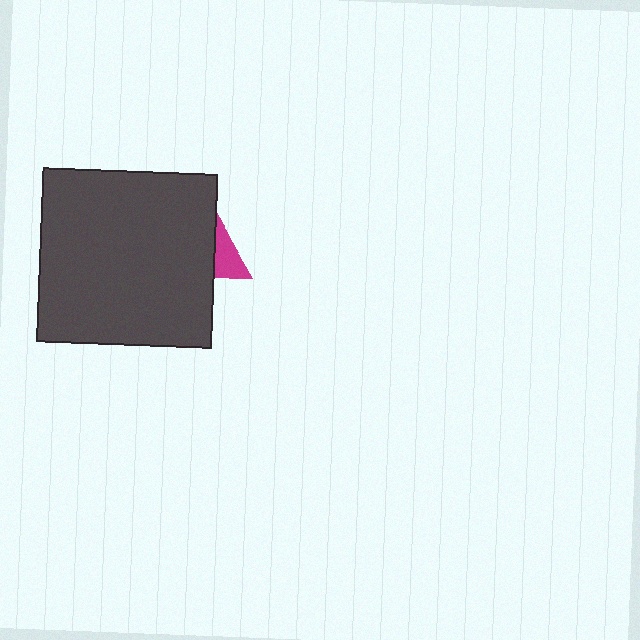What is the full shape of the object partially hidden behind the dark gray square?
The partially hidden object is a magenta triangle.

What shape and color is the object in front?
The object in front is a dark gray square.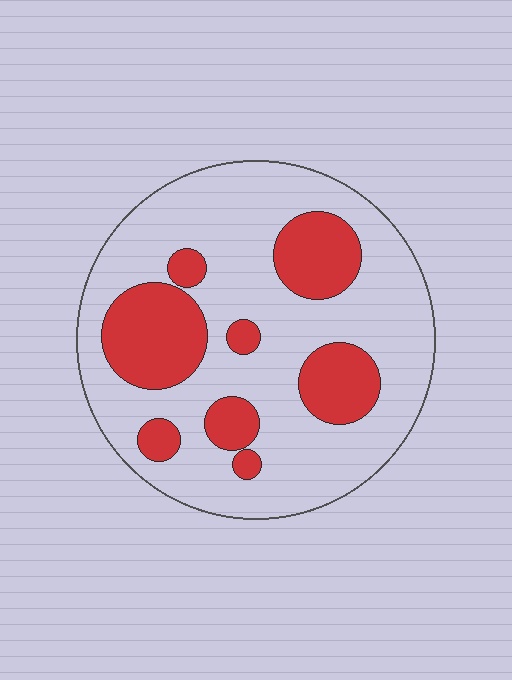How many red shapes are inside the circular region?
8.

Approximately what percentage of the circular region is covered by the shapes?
Approximately 25%.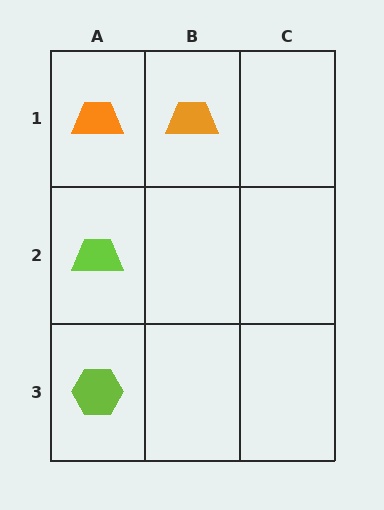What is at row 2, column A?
A lime trapezoid.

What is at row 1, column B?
An orange trapezoid.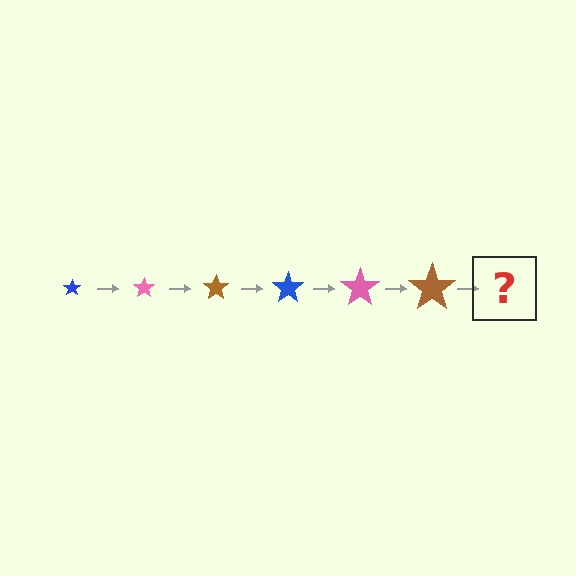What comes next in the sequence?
The next element should be a blue star, larger than the previous one.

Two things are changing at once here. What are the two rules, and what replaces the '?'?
The two rules are that the star grows larger each step and the color cycles through blue, pink, and brown. The '?' should be a blue star, larger than the previous one.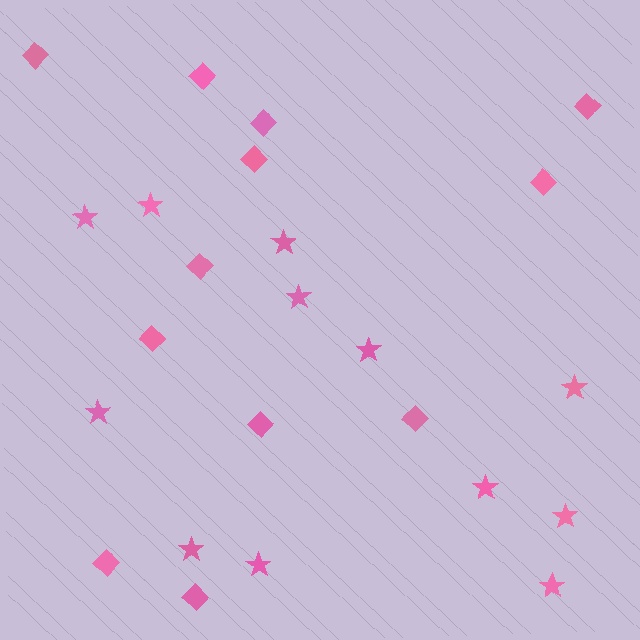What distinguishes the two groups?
There are 2 groups: one group of diamonds (12) and one group of stars (12).